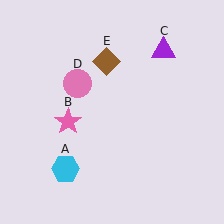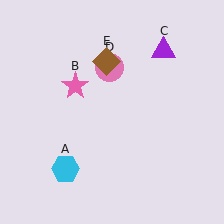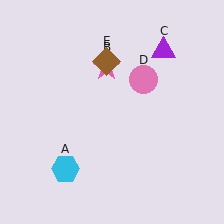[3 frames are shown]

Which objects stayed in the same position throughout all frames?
Cyan hexagon (object A) and purple triangle (object C) and brown diamond (object E) remained stationary.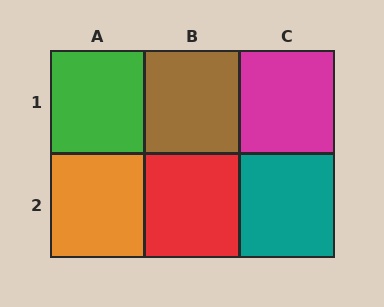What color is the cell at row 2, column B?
Red.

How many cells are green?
1 cell is green.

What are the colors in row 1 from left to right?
Green, brown, magenta.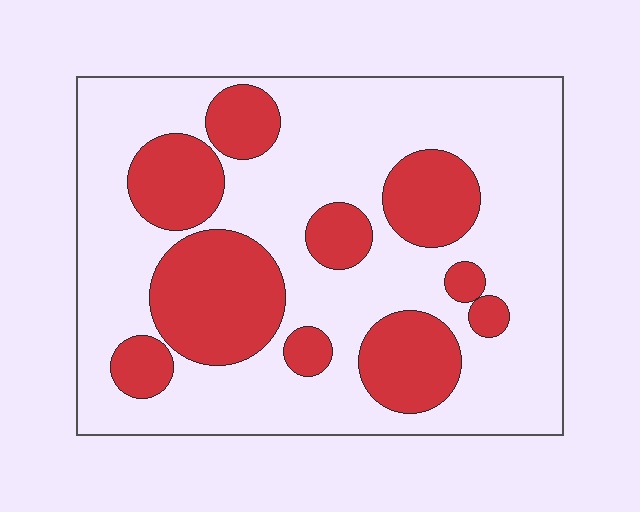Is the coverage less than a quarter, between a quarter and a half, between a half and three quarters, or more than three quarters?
Between a quarter and a half.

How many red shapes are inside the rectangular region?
10.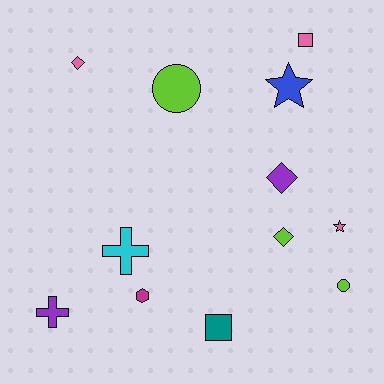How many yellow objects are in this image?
There are no yellow objects.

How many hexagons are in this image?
There is 1 hexagon.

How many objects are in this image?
There are 12 objects.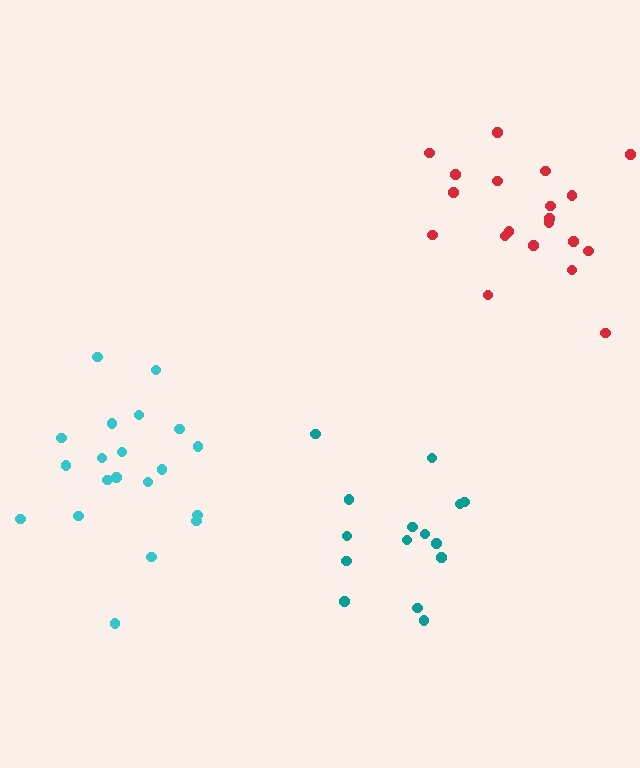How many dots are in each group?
Group 1: 15 dots, Group 2: 20 dots, Group 3: 20 dots (55 total).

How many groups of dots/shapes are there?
There are 3 groups.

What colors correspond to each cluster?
The clusters are colored: teal, red, cyan.